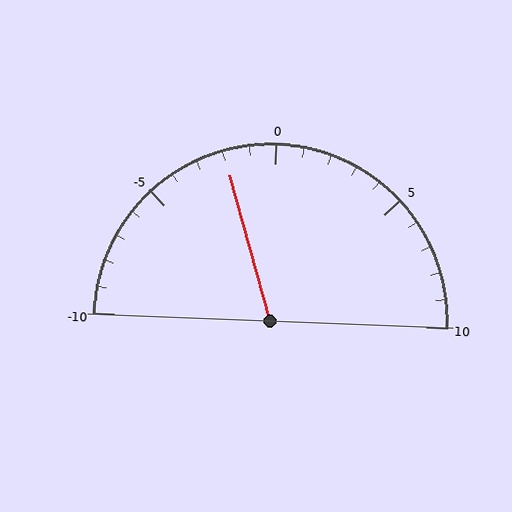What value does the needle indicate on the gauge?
The needle indicates approximately -2.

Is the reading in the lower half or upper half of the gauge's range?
The reading is in the lower half of the range (-10 to 10).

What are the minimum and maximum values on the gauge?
The gauge ranges from -10 to 10.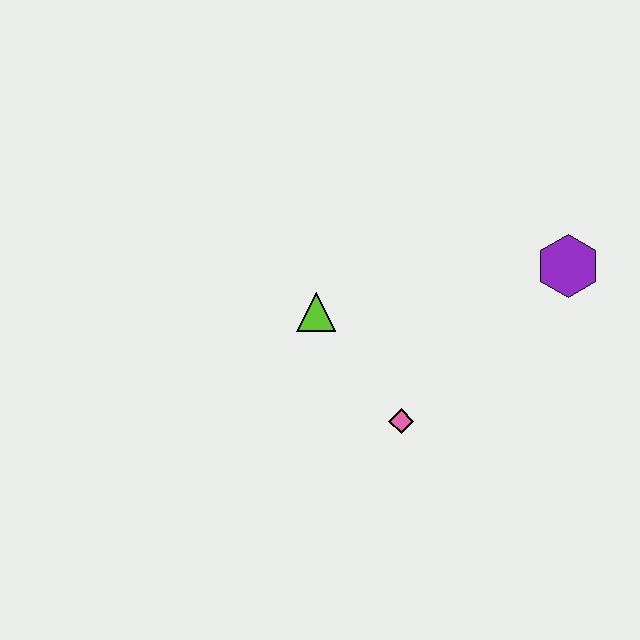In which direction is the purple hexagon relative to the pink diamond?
The purple hexagon is to the right of the pink diamond.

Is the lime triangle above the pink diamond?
Yes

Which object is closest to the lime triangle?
The pink diamond is closest to the lime triangle.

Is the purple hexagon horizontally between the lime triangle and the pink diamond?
No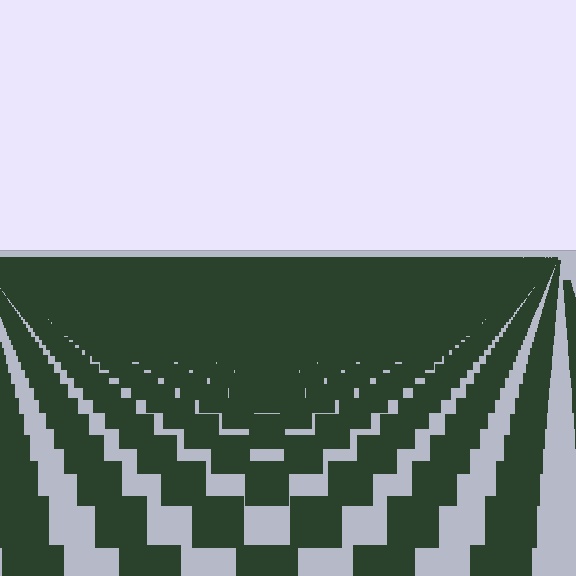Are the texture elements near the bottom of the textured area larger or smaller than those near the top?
Larger. Near the bottom, elements are closer to the viewer and appear at a bigger on-screen size.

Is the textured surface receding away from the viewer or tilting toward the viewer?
The surface is receding away from the viewer. Texture elements get smaller and denser toward the top.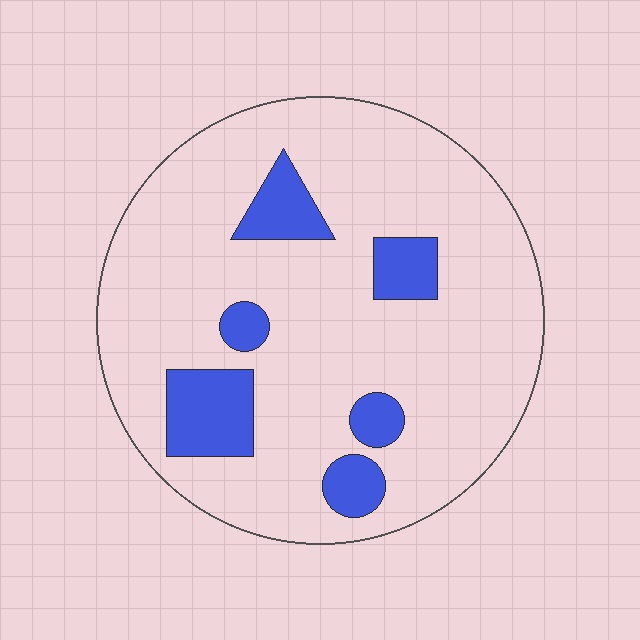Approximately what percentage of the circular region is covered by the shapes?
Approximately 15%.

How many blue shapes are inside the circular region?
6.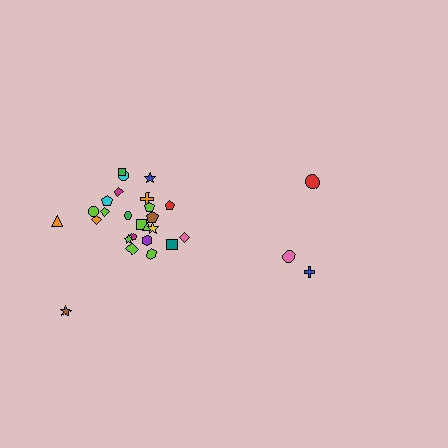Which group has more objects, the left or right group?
The left group.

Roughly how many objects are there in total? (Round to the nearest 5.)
Roughly 30 objects in total.